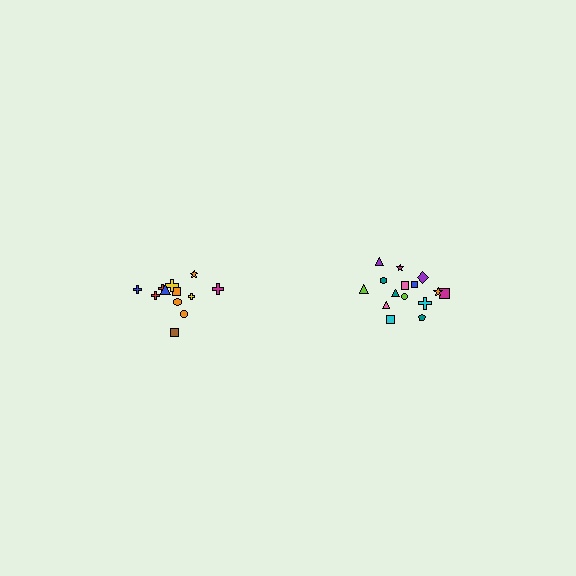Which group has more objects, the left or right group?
The right group.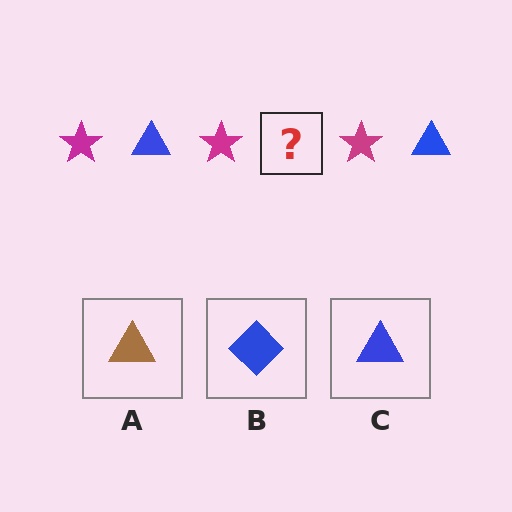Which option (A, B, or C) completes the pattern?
C.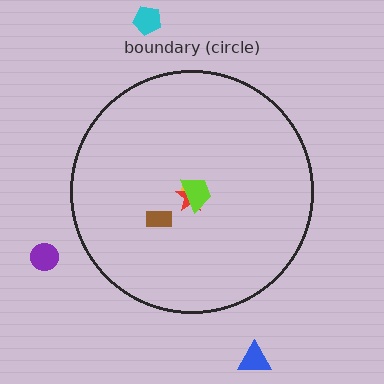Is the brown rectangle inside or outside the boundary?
Inside.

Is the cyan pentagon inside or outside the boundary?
Outside.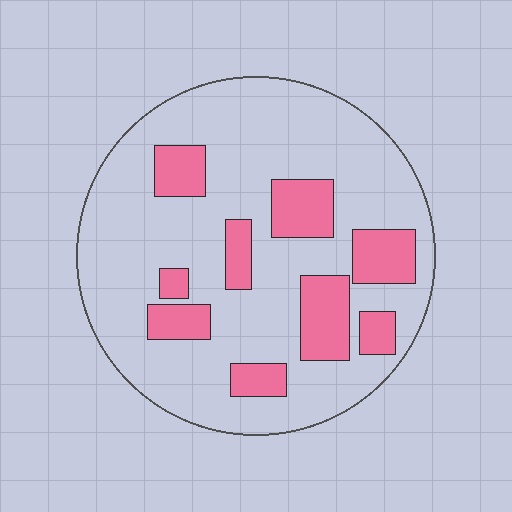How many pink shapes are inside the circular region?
9.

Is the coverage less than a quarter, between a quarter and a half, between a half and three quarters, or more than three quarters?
Less than a quarter.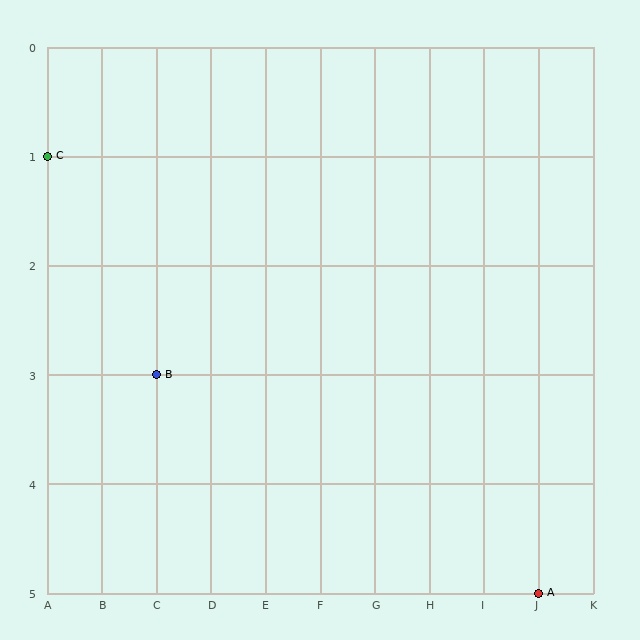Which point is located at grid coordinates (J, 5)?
Point A is at (J, 5).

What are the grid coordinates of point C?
Point C is at grid coordinates (A, 1).